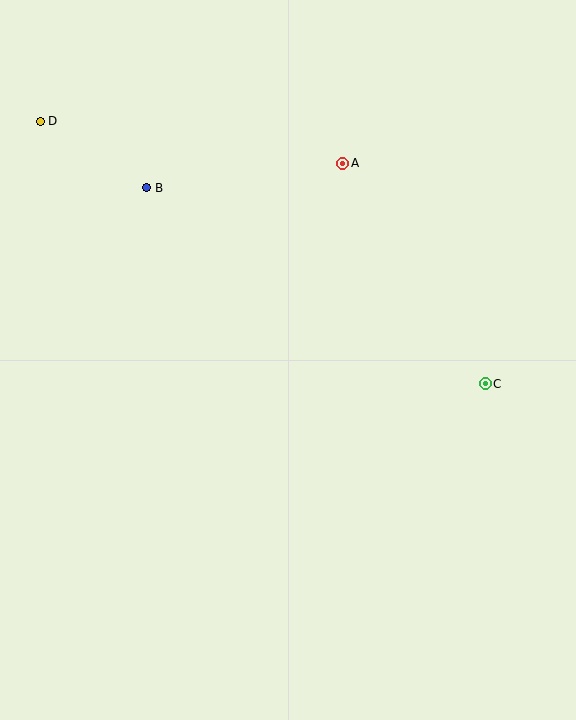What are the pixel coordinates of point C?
Point C is at (485, 384).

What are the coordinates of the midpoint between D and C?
The midpoint between D and C is at (263, 253).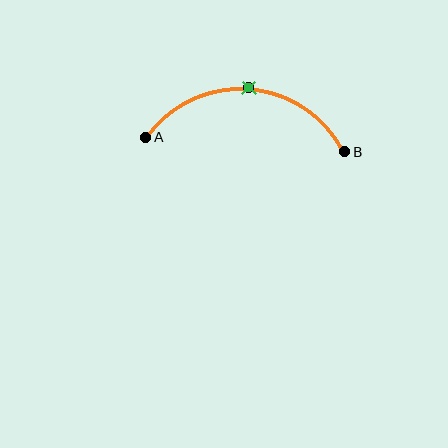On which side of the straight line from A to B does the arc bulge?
The arc bulges above the straight line connecting A and B.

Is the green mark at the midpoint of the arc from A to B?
Yes. The green mark lies on the arc at equal arc-length from both A and B — it is the arc midpoint.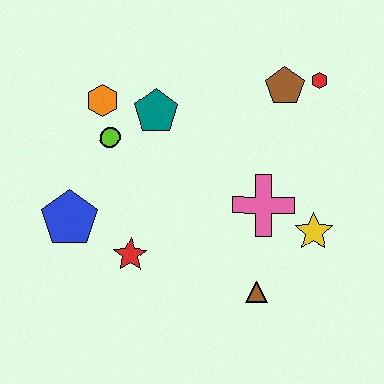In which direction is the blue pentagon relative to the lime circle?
The blue pentagon is below the lime circle.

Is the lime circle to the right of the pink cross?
No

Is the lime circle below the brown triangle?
No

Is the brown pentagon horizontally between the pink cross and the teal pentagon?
No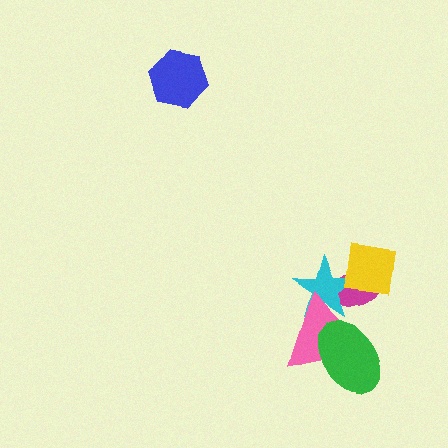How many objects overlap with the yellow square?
2 objects overlap with the yellow square.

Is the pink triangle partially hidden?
Yes, it is partially covered by another shape.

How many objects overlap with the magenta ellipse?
3 objects overlap with the magenta ellipse.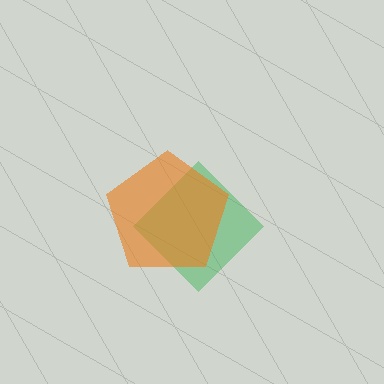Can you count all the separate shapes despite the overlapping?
Yes, there are 2 separate shapes.